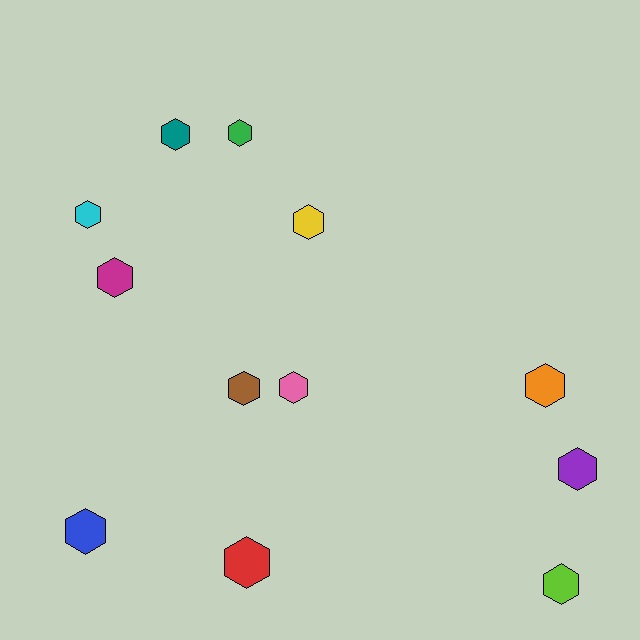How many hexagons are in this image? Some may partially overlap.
There are 12 hexagons.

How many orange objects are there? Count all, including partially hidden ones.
There is 1 orange object.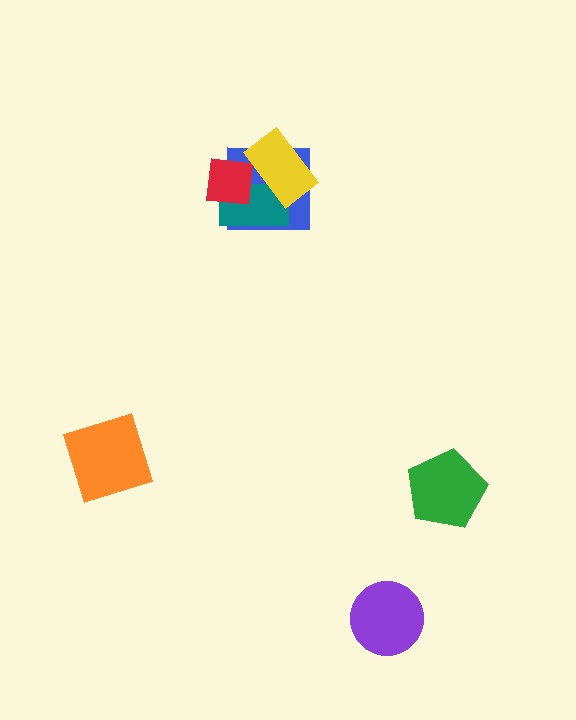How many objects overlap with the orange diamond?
0 objects overlap with the orange diamond.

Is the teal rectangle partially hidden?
Yes, it is partially covered by another shape.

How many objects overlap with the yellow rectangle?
3 objects overlap with the yellow rectangle.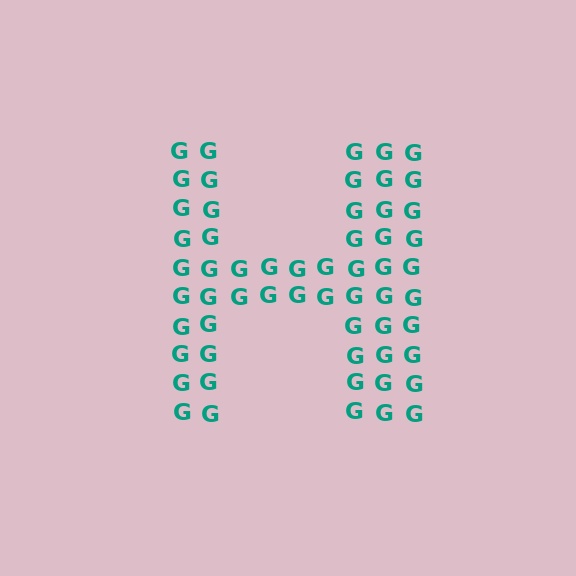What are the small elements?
The small elements are letter G's.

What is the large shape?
The large shape is the letter H.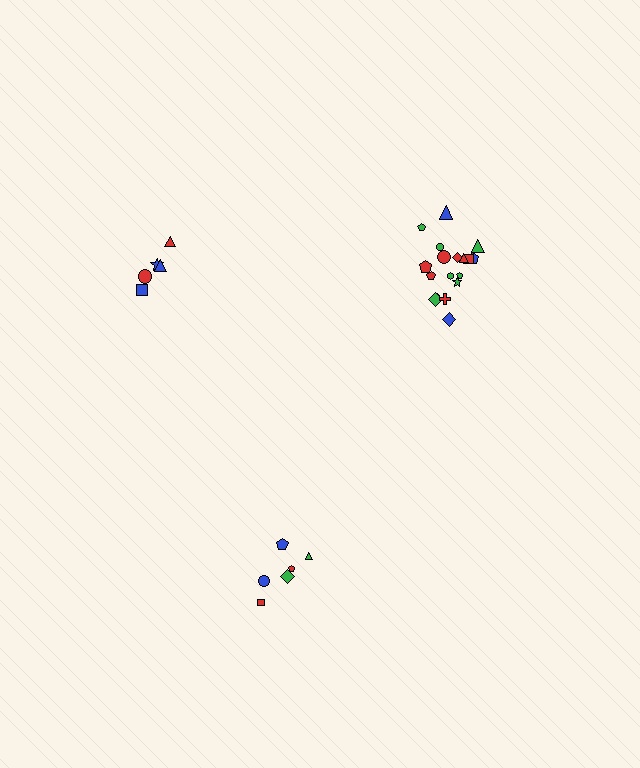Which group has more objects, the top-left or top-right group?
The top-right group.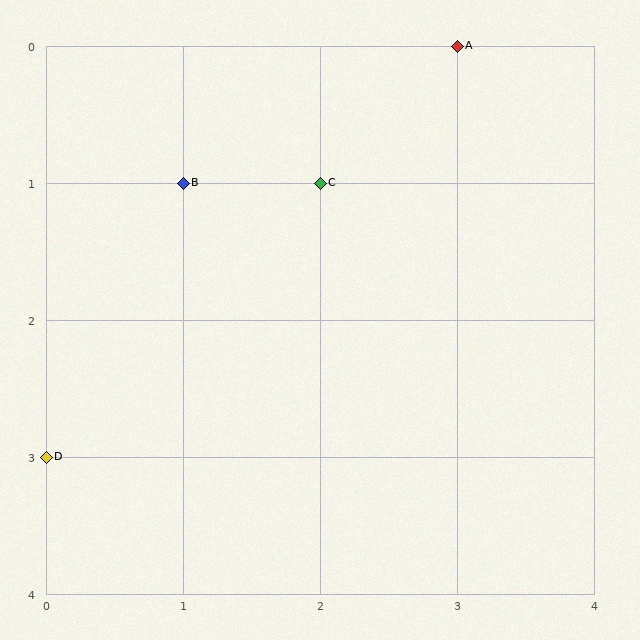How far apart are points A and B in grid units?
Points A and B are 2 columns and 1 row apart (about 2.2 grid units diagonally).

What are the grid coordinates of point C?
Point C is at grid coordinates (2, 1).